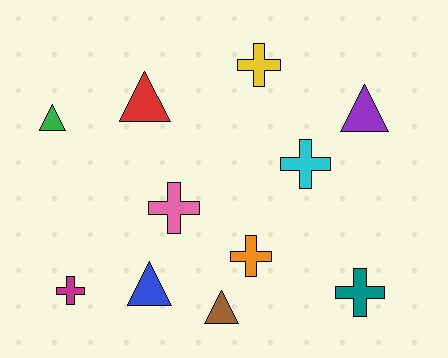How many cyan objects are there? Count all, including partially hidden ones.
There is 1 cyan object.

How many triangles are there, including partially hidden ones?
There are 5 triangles.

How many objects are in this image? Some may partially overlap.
There are 11 objects.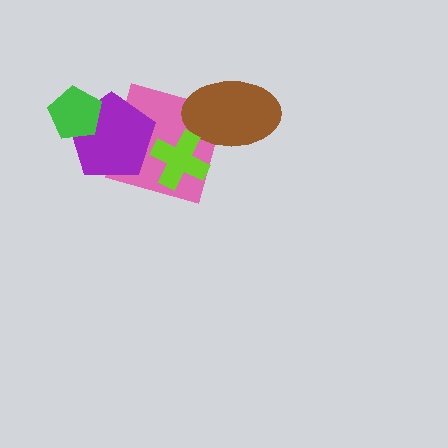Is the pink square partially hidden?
Yes, it is partially covered by another shape.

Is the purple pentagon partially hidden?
Yes, it is partially covered by another shape.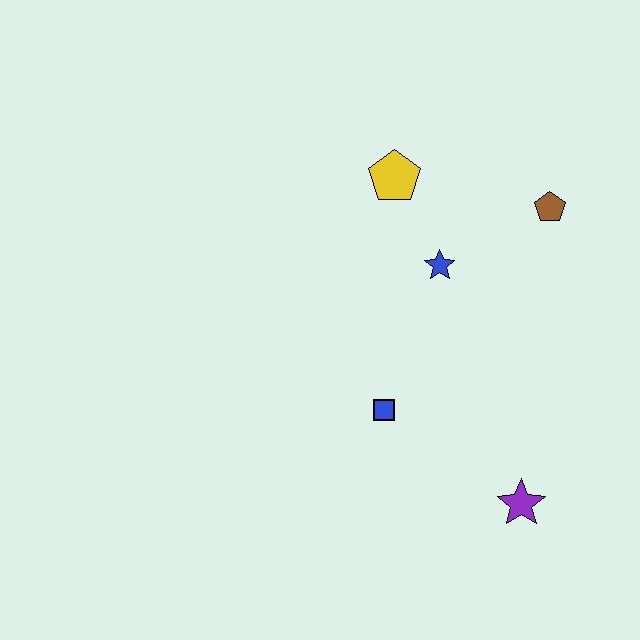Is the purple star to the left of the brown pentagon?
Yes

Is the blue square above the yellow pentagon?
No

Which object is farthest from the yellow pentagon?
The purple star is farthest from the yellow pentagon.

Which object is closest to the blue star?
The yellow pentagon is closest to the blue star.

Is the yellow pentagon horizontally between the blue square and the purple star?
Yes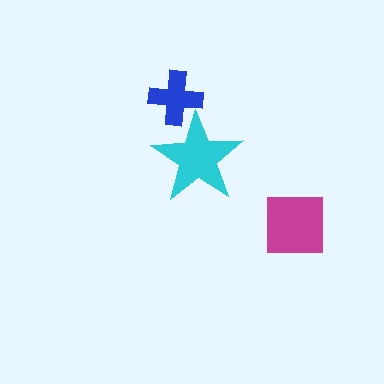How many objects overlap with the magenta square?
0 objects overlap with the magenta square.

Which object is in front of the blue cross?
The cyan star is in front of the blue cross.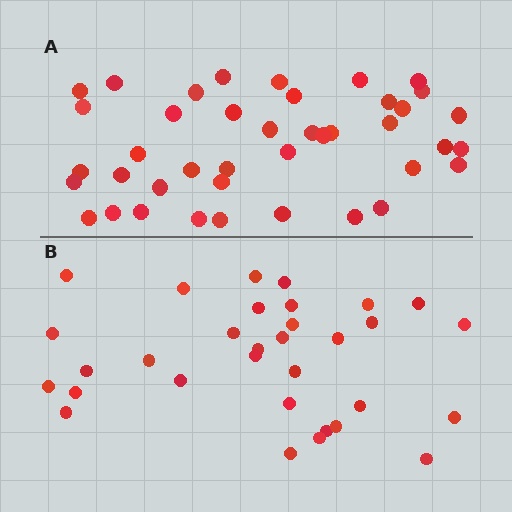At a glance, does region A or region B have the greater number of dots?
Region A (the top region) has more dots.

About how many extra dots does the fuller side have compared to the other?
Region A has roughly 8 or so more dots than region B.